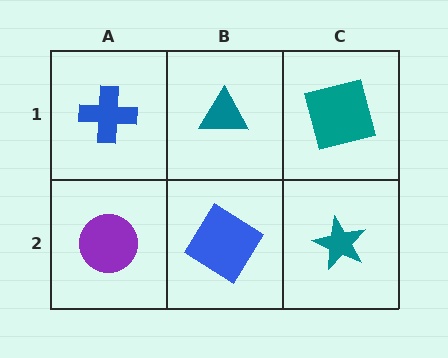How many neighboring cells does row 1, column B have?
3.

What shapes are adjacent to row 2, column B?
A teal triangle (row 1, column B), a purple circle (row 2, column A), a teal star (row 2, column C).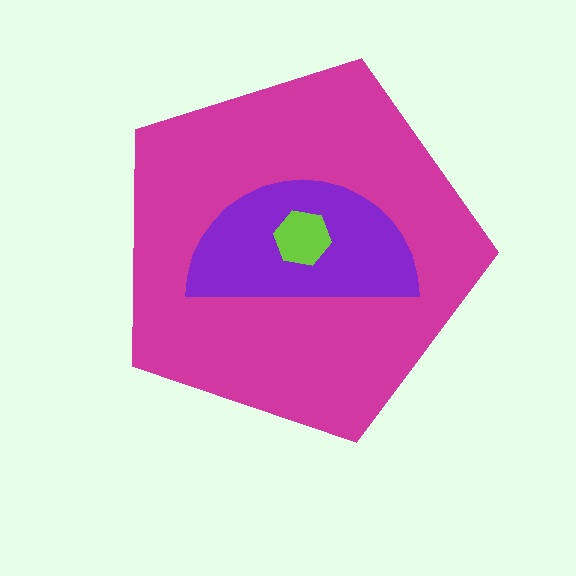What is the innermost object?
The lime hexagon.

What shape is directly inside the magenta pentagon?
The purple semicircle.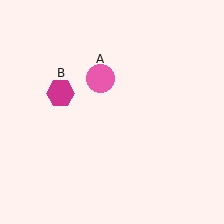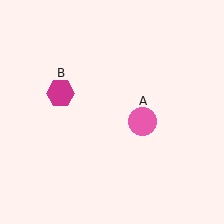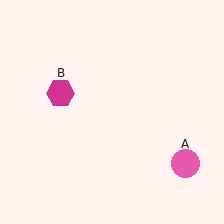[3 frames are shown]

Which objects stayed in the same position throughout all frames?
Magenta hexagon (object B) remained stationary.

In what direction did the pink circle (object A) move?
The pink circle (object A) moved down and to the right.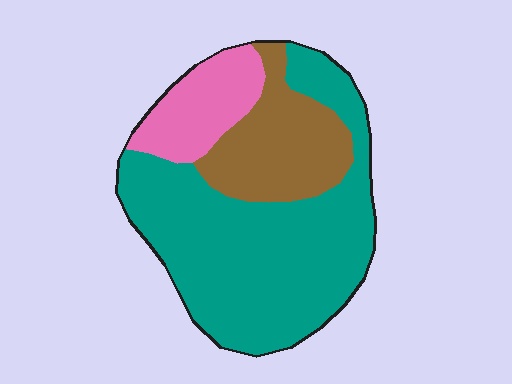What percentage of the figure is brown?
Brown covers about 25% of the figure.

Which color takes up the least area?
Pink, at roughly 15%.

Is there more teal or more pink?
Teal.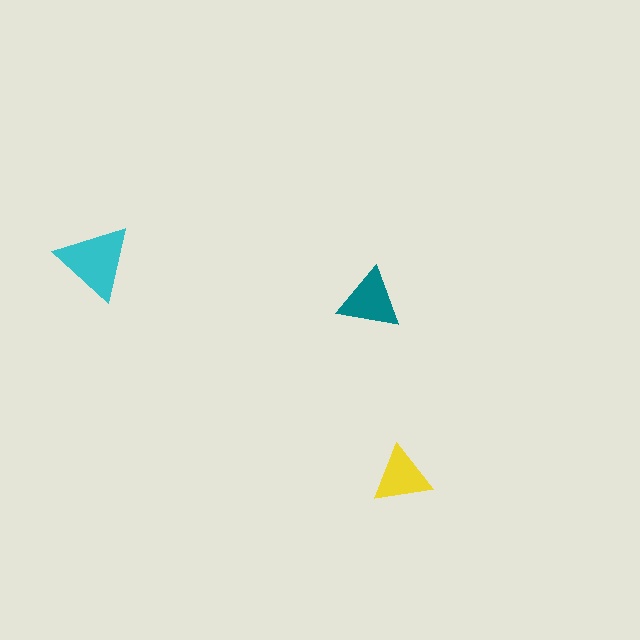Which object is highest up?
The cyan triangle is topmost.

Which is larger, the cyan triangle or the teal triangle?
The cyan one.